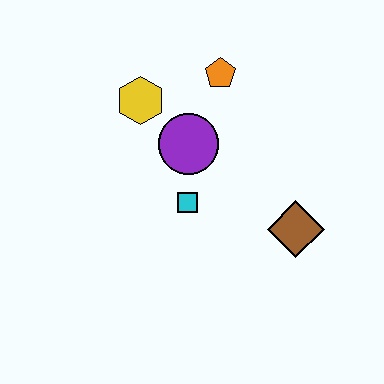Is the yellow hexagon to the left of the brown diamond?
Yes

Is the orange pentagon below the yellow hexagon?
No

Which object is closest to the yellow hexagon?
The purple circle is closest to the yellow hexagon.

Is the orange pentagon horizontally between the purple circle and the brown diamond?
Yes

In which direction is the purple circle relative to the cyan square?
The purple circle is above the cyan square.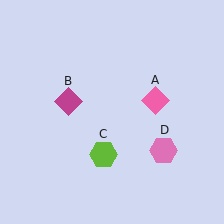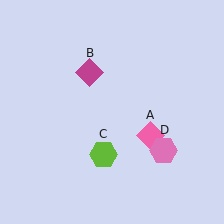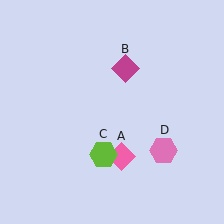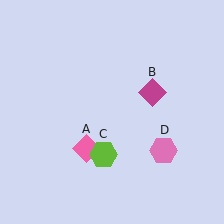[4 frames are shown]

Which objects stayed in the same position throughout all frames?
Lime hexagon (object C) and pink hexagon (object D) remained stationary.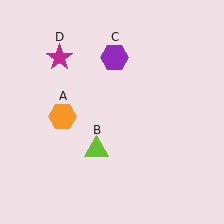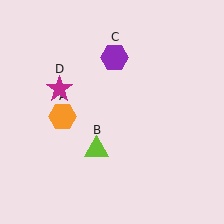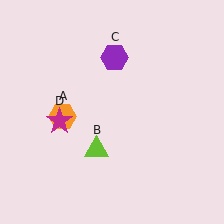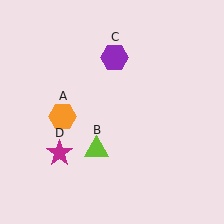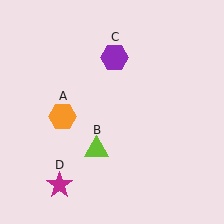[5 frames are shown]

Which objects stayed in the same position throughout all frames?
Orange hexagon (object A) and lime triangle (object B) and purple hexagon (object C) remained stationary.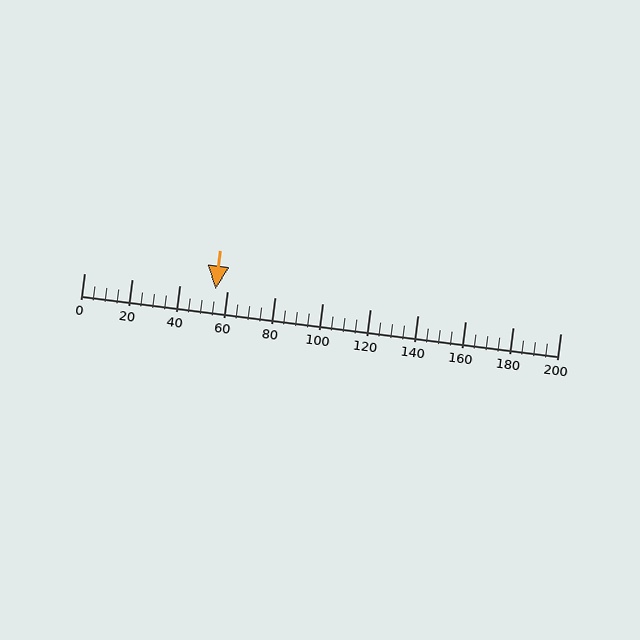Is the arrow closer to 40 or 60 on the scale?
The arrow is closer to 60.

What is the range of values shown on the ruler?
The ruler shows values from 0 to 200.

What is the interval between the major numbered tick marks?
The major tick marks are spaced 20 units apart.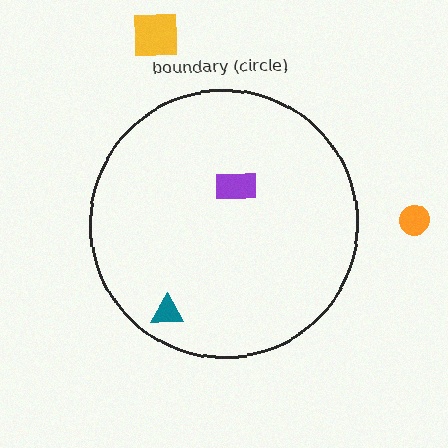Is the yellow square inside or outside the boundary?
Outside.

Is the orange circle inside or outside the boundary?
Outside.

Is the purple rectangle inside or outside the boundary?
Inside.